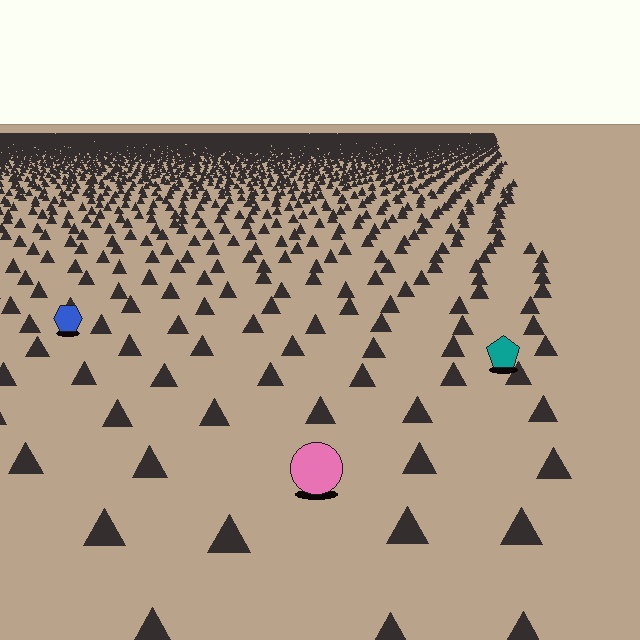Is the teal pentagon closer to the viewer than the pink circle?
No. The pink circle is closer — you can tell from the texture gradient: the ground texture is coarser near it.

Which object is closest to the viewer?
The pink circle is closest. The texture marks near it are larger and more spread out.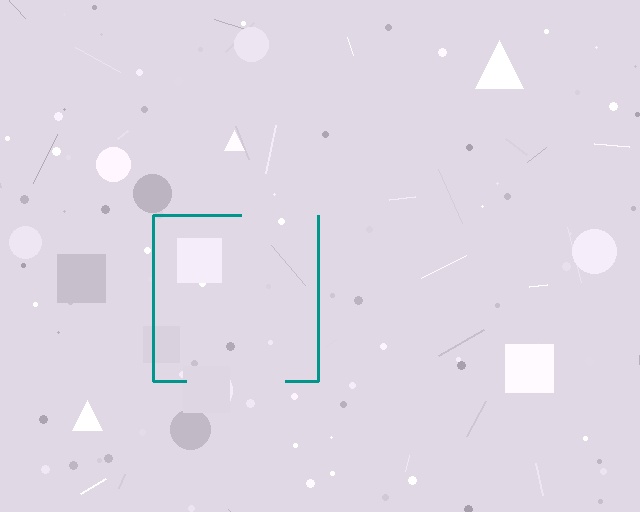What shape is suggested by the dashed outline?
The dashed outline suggests a square.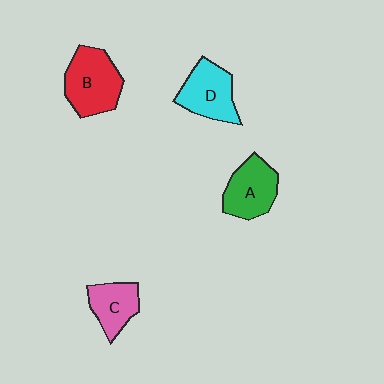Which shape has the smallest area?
Shape C (pink).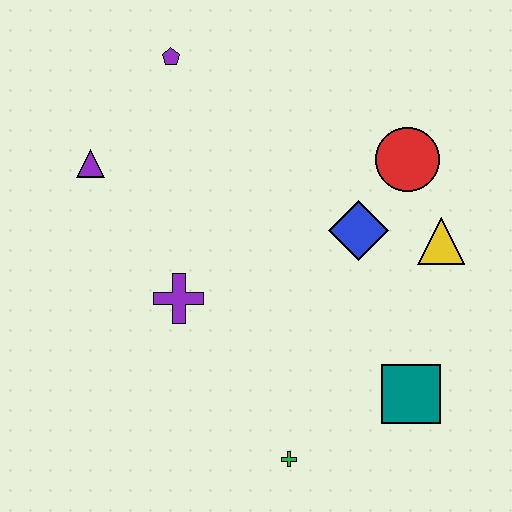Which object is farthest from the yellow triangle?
The purple triangle is farthest from the yellow triangle.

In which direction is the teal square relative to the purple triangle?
The teal square is to the right of the purple triangle.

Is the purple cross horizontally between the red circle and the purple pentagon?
Yes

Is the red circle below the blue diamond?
No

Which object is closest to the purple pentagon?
The purple triangle is closest to the purple pentagon.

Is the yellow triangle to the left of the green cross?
No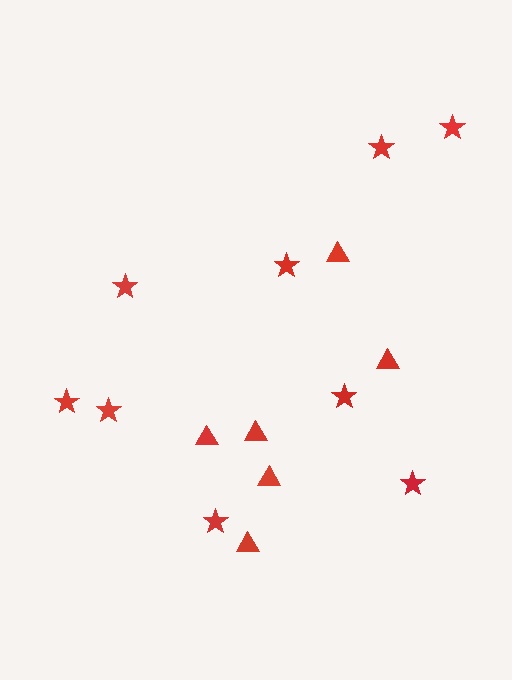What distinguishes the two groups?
There are 2 groups: one group of stars (9) and one group of triangles (6).